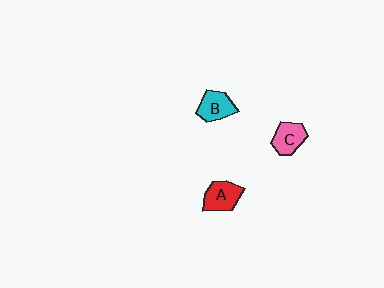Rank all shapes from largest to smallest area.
From largest to smallest: A (red), B (cyan), C (pink).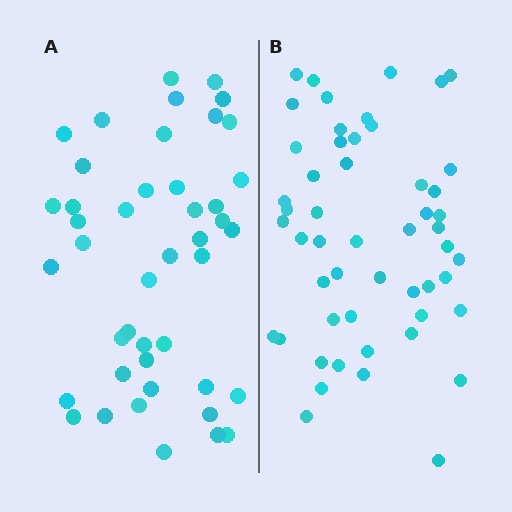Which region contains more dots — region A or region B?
Region B (the right region) has more dots.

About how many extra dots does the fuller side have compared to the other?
Region B has roughly 8 or so more dots than region A.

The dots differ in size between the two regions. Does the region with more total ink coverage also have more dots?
No. Region A has more total ink coverage because its dots are larger, but region B actually contains more individual dots. Total area can be misleading — the number of items is what matters here.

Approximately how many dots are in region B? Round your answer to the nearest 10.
About 50 dots. (The exact count is 52, which rounds to 50.)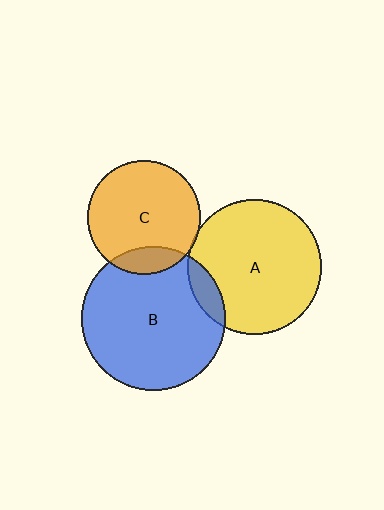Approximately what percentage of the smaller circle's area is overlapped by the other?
Approximately 5%.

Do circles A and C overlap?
Yes.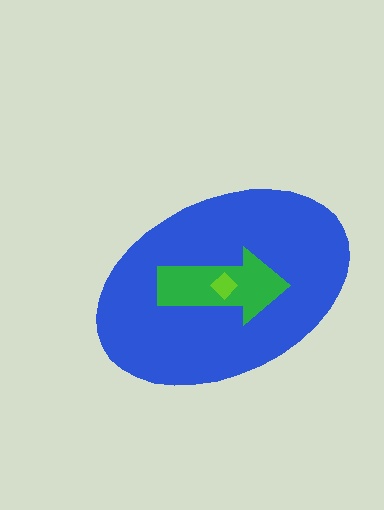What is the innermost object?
The lime diamond.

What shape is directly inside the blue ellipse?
The green arrow.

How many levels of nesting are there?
3.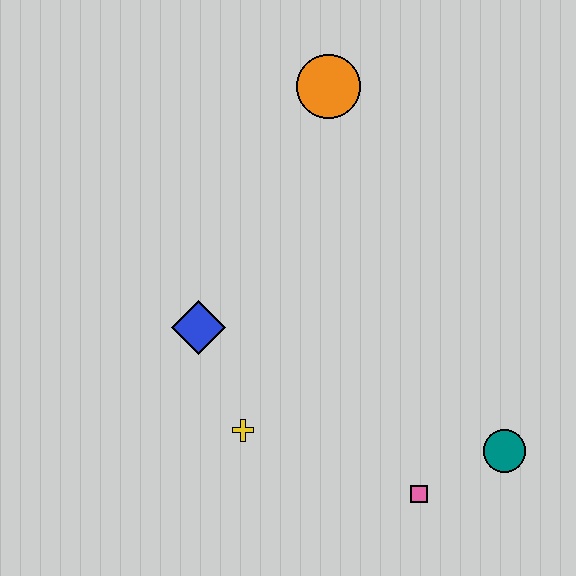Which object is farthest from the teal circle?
The orange circle is farthest from the teal circle.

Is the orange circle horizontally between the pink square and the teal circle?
No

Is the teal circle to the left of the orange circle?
No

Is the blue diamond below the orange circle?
Yes